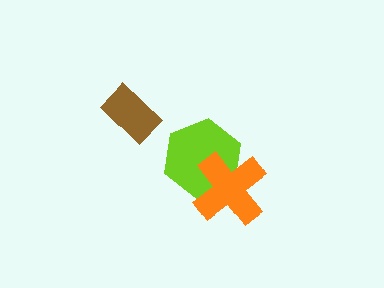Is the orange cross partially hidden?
No, no other shape covers it.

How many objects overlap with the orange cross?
1 object overlaps with the orange cross.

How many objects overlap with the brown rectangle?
0 objects overlap with the brown rectangle.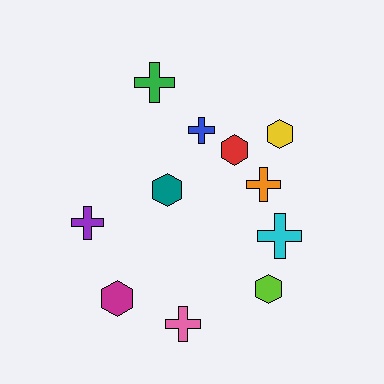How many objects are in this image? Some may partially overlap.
There are 11 objects.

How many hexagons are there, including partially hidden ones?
There are 5 hexagons.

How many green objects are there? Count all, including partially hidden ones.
There is 1 green object.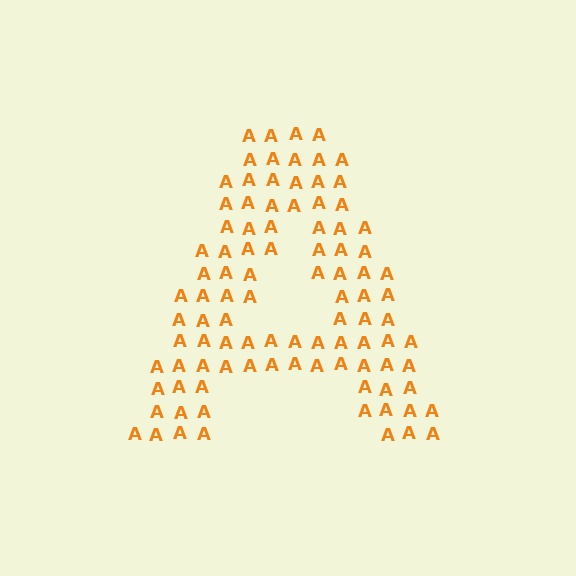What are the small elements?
The small elements are letter A's.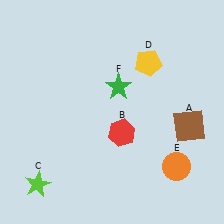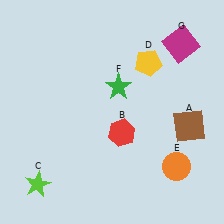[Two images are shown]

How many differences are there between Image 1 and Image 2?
There is 1 difference between the two images.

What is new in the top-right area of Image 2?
A magenta square (G) was added in the top-right area of Image 2.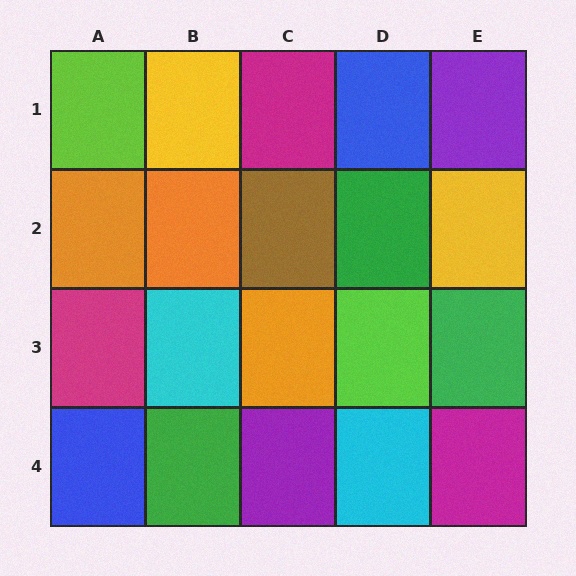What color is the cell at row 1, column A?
Lime.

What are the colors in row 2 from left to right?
Orange, orange, brown, green, yellow.